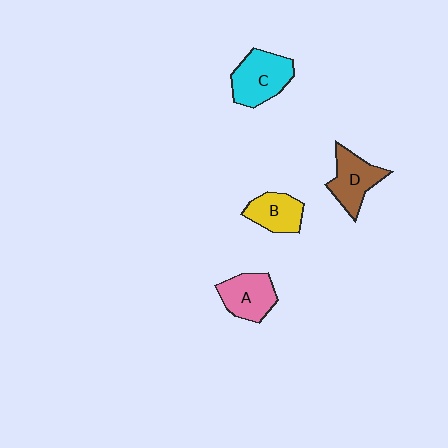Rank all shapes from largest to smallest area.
From largest to smallest: C (cyan), D (brown), A (pink), B (yellow).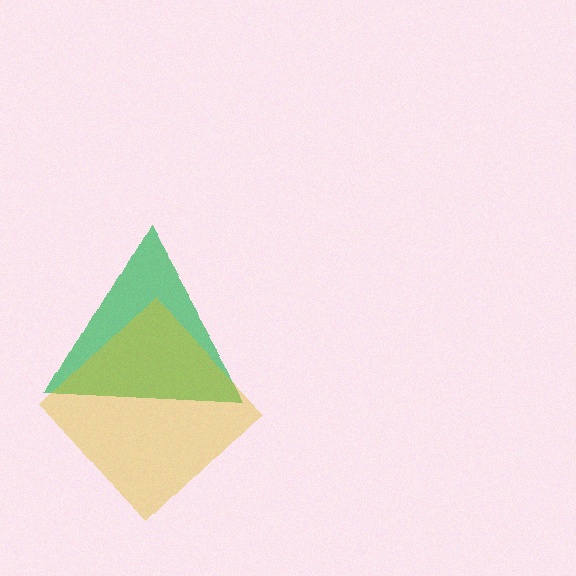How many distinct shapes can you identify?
There are 2 distinct shapes: a green triangle, a yellow diamond.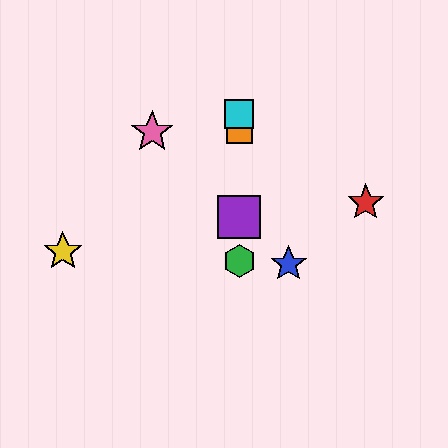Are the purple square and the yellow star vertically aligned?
No, the purple square is at x≈239 and the yellow star is at x≈63.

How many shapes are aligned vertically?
4 shapes (the green hexagon, the purple square, the orange square, the cyan square) are aligned vertically.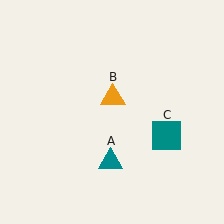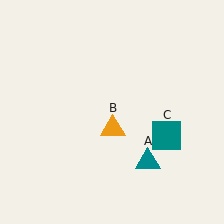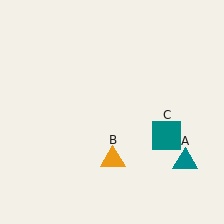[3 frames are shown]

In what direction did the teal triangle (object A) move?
The teal triangle (object A) moved right.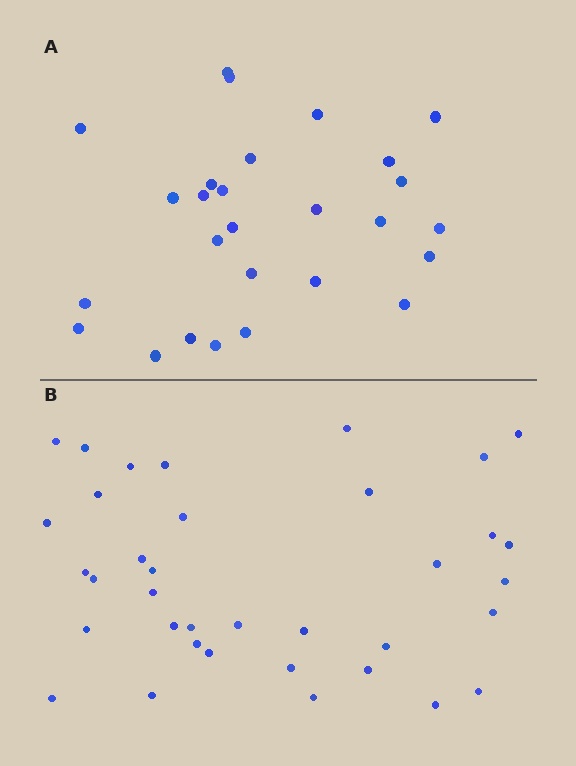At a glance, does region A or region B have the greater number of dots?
Region B (the bottom region) has more dots.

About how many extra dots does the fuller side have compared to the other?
Region B has roughly 8 or so more dots than region A.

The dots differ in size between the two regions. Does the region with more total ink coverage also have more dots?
No. Region A has more total ink coverage because its dots are larger, but region B actually contains more individual dots. Total area can be misleading — the number of items is what matters here.